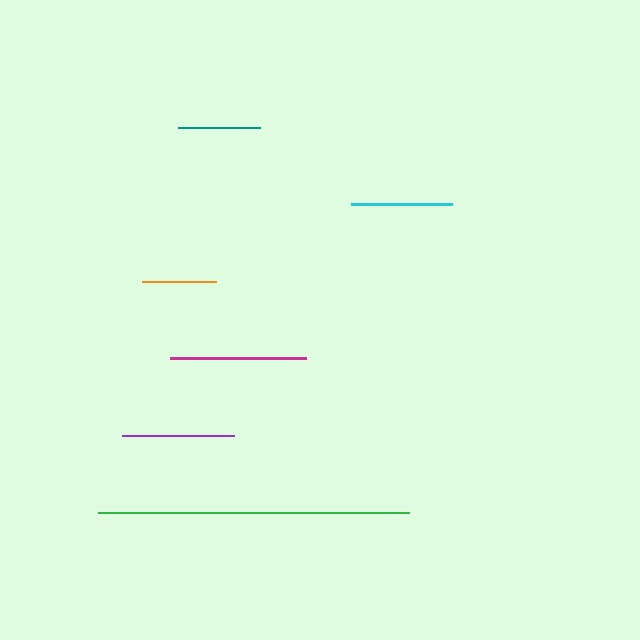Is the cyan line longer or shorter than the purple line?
The purple line is longer than the cyan line.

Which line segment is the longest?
The green line is the longest at approximately 310 pixels.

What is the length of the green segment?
The green segment is approximately 310 pixels long.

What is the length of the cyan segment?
The cyan segment is approximately 100 pixels long.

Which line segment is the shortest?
The orange line is the shortest at approximately 74 pixels.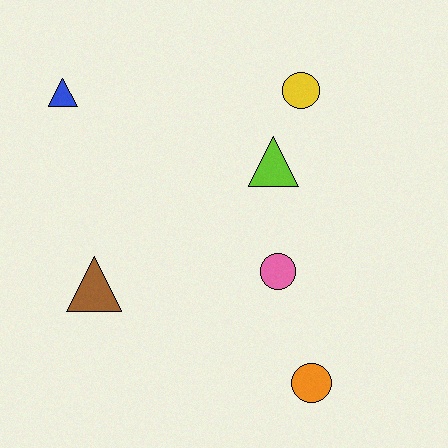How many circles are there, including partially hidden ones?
There are 3 circles.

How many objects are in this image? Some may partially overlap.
There are 6 objects.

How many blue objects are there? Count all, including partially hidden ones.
There is 1 blue object.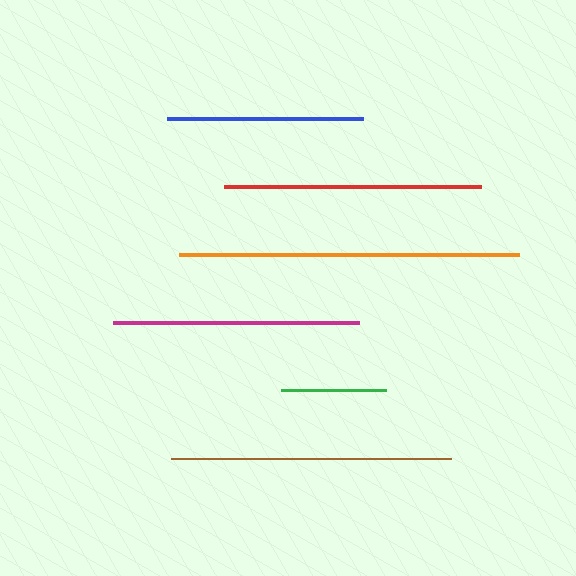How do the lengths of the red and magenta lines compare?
The red and magenta lines are approximately the same length.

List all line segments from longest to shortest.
From longest to shortest: orange, brown, red, magenta, blue, green.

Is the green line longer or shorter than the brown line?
The brown line is longer than the green line.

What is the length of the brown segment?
The brown segment is approximately 280 pixels long.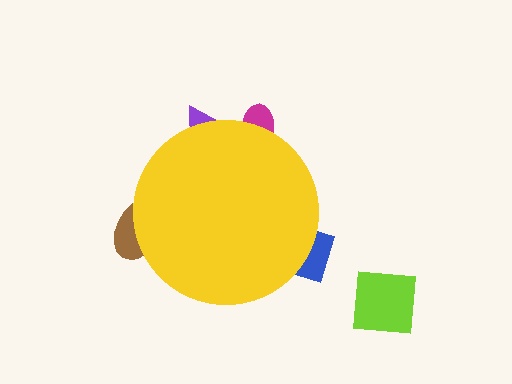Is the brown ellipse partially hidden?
Yes, the brown ellipse is partially hidden behind the yellow circle.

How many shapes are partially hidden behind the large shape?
4 shapes are partially hidden.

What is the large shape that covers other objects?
A yellow circle.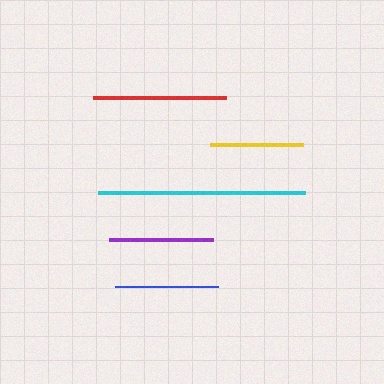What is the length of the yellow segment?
The yellow segment is approximately 93 pixels long.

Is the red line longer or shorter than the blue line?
The red line is longer than the blue line.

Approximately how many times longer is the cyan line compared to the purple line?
The cyan line is approximately 2.0 times the length of the purple line.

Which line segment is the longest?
The cyan line is the longest at approximately 207 pixels.